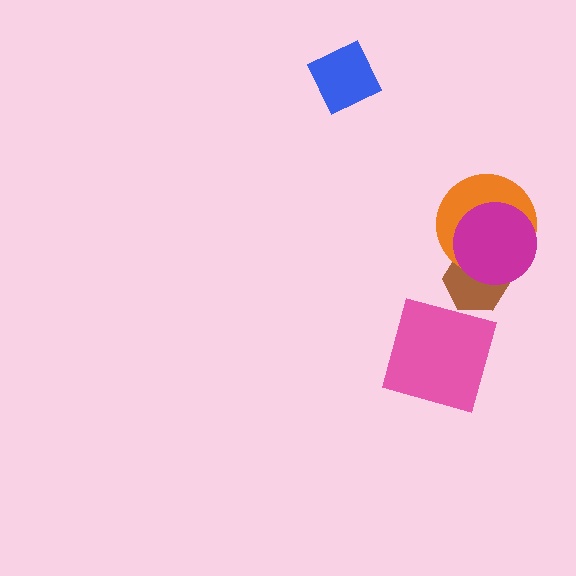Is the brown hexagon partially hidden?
Yes, it is partially covered by another shape.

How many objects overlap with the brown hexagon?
2 objects overlap with the brown hexagon.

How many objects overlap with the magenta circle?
2 objects overlap with the magenta circle.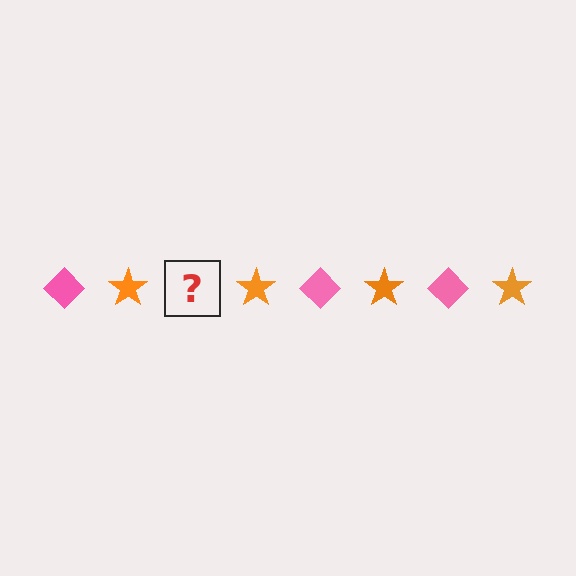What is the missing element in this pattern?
The missing element is a pink diamond.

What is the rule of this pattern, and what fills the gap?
The rule is that the pattern alternates between pink diamond and orange star. The gap should be filled with a pink diamond.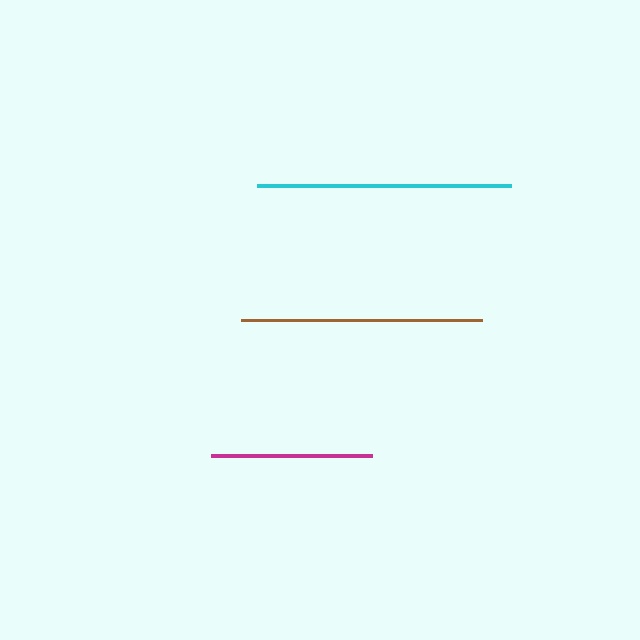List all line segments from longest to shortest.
From longest to shortest: cyan, brown, magenta.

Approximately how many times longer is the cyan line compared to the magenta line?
The cyan line is approximately 1.6 times the length of the magenta line.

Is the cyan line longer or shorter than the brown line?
The cyan line is longer than the brown line.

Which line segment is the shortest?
The magenta line is the shortest at approximately 161 pixels.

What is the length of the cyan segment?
The cyan segment is approximately 254 pixels long.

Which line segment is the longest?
The cyan line is the longest at approximately 254 pixels.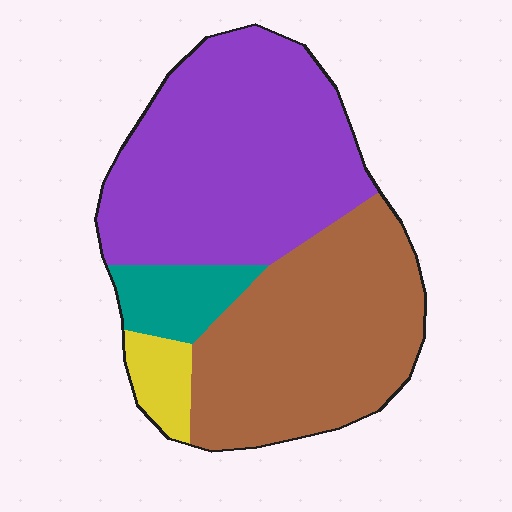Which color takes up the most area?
Purple, at roughly 45%.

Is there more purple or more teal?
Purple.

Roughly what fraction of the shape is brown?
Brown takes up about two fifths (2/5) of the shape.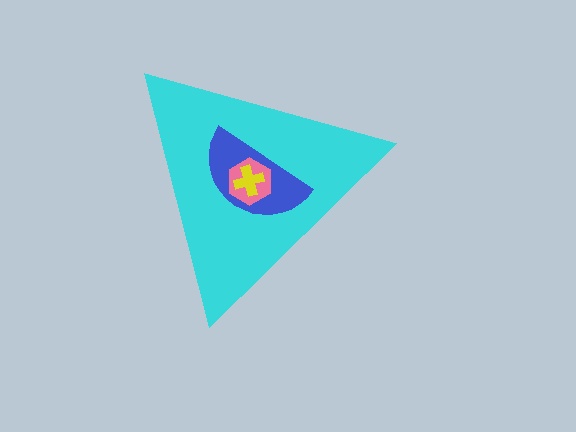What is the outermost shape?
The cyan triangle.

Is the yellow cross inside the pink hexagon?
Yes.